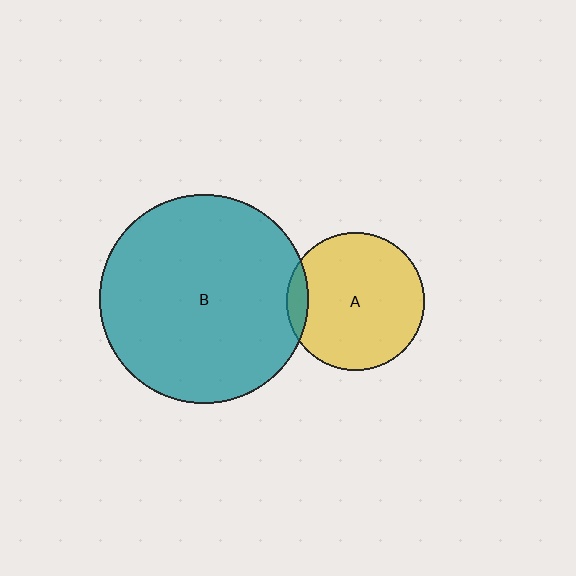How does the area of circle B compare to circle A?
Approximately 2.3 times.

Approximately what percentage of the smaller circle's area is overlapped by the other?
Approximately 10%.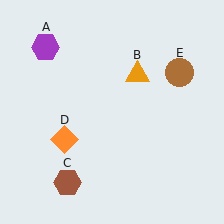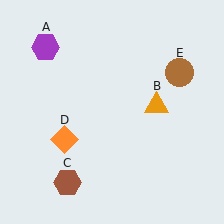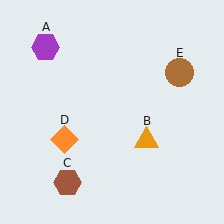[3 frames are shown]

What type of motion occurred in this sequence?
The orange triangle (object B) rotated clockwise around the center of the scene.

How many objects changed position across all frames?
1 object changed position: orange triangle (object B).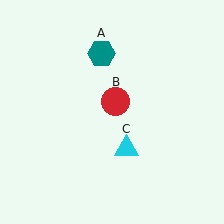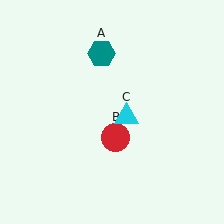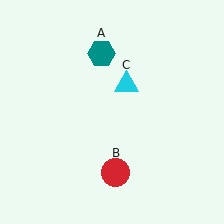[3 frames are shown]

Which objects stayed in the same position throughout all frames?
Teal hexagon (object A) remained stationary.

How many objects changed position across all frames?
2 objects changed position: red circle (object B), cyan triangle (object C).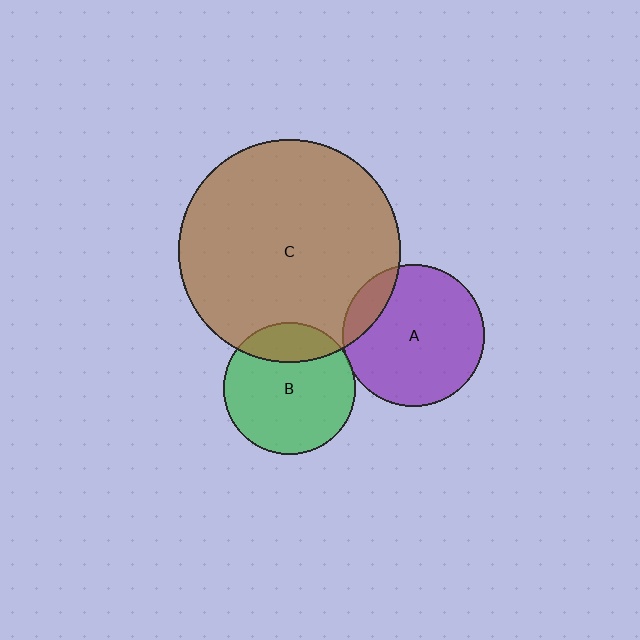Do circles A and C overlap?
Yes.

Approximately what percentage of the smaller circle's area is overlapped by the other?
Approximately 15%.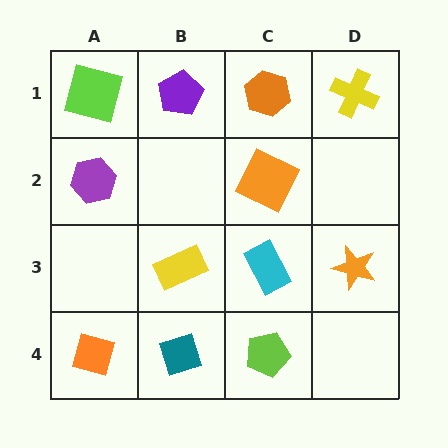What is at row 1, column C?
An orange hexagon.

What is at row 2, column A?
A purple hexagon.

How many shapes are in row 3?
3 shapes.